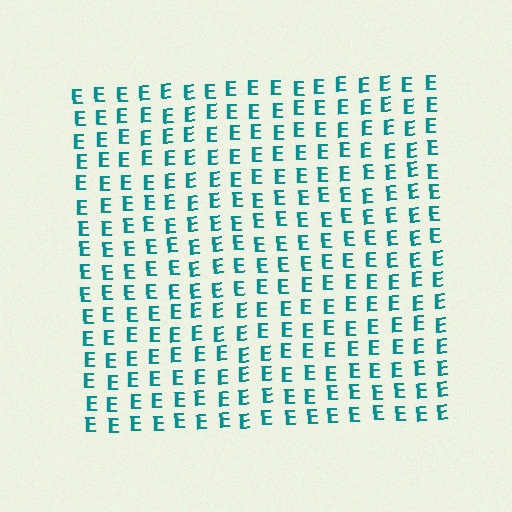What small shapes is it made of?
It is made of small letter E's.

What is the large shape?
The large shape is a square.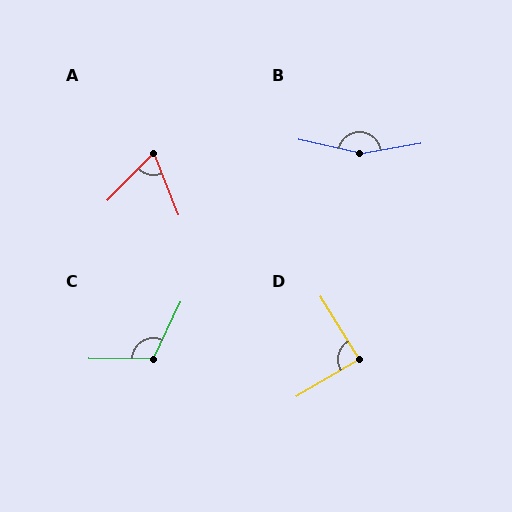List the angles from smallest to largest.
A (66°), D (89°), C (116°), B (158°).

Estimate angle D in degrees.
Approximately 89 degrees.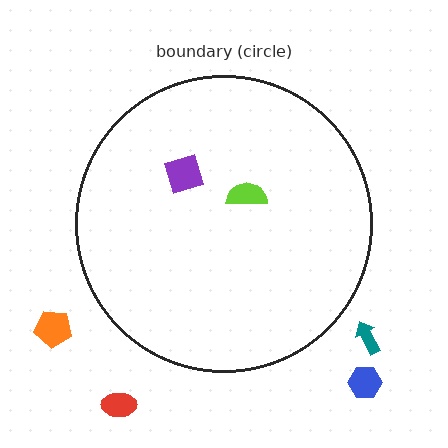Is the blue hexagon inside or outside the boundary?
Outside.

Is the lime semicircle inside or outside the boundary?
Inside.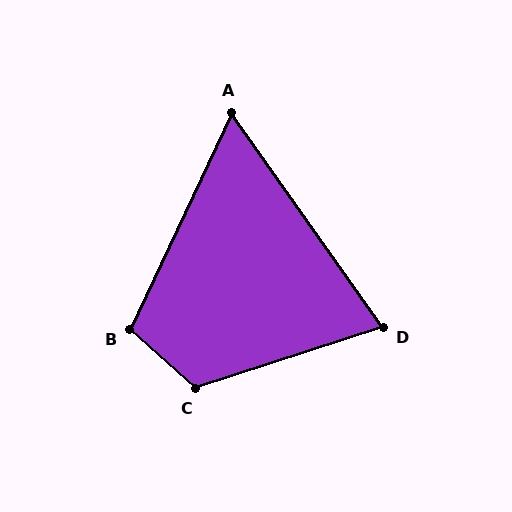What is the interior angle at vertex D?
Approximately 73 degrees (acute).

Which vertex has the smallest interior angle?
A, at approximately 60 degrees.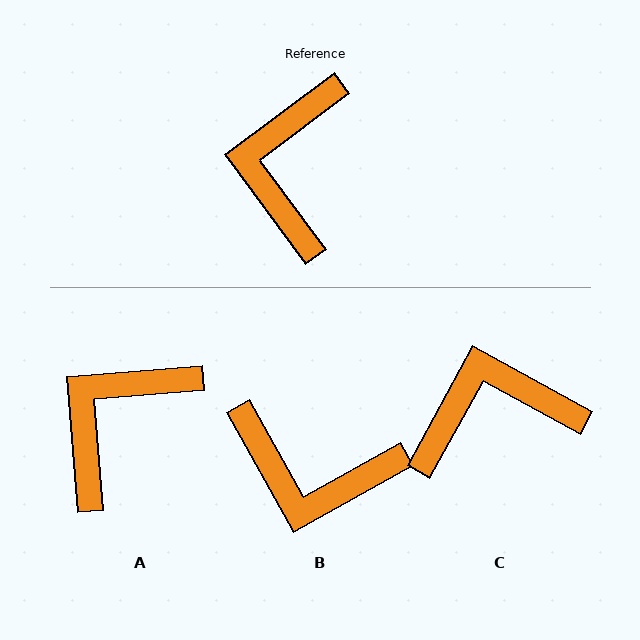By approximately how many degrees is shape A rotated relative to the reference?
Approximately 32 degrees clockwise.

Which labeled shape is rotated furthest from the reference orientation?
B, about 83 degrees away.